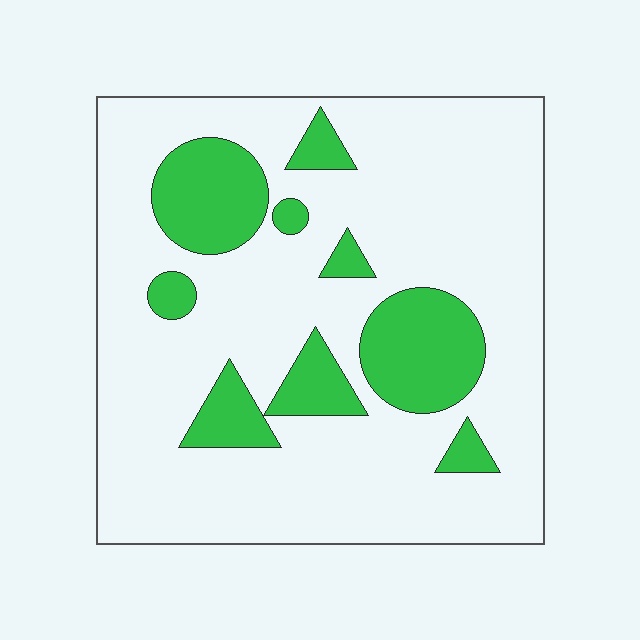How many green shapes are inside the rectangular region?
9.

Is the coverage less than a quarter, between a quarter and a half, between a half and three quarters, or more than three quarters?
Less than a quarter.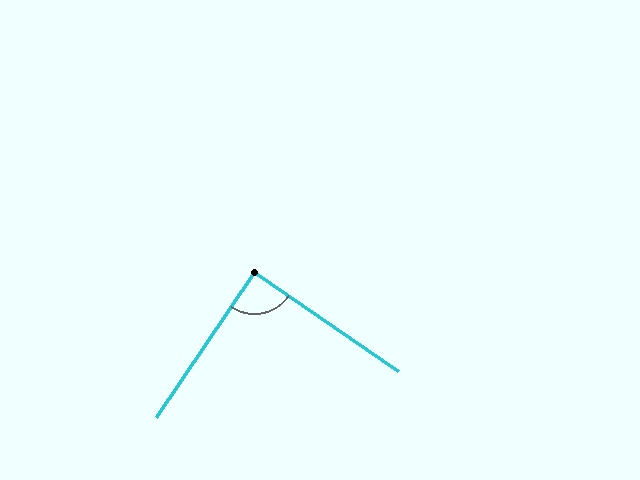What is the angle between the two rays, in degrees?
Approximately 90 degrees.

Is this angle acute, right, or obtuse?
It is approximately a right angle.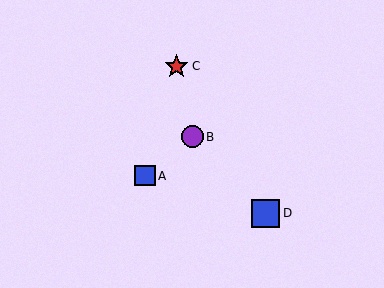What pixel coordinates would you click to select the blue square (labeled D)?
Click at (266, 213) to select the blue square D.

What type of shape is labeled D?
Shape D is a blue square.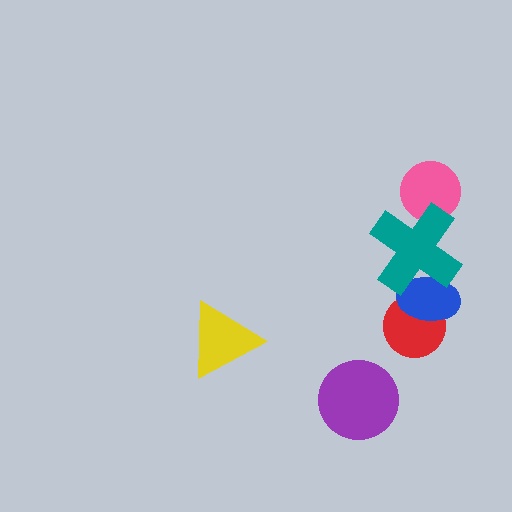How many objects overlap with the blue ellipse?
2 objects overlap with the blue ellipse.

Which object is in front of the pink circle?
The teal cross is in front of the pink circle.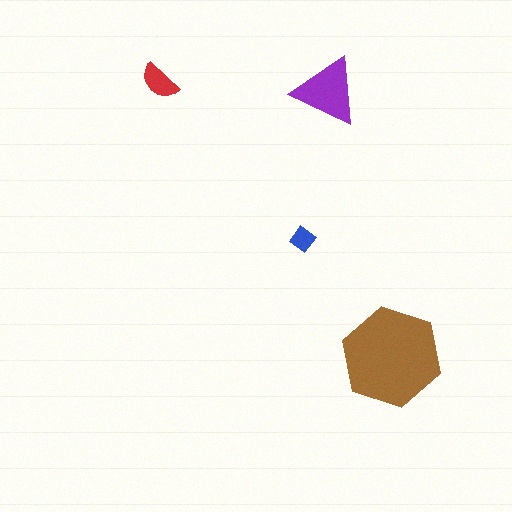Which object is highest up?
The red semicircle is topmost.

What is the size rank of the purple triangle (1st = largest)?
2nd.